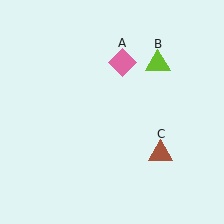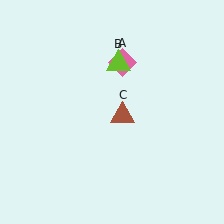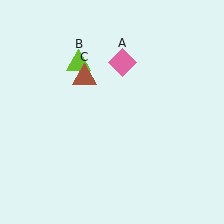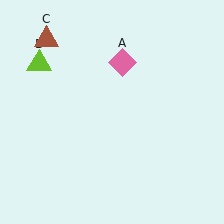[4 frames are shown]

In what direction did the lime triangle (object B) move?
The lime triangle (object B) moved left.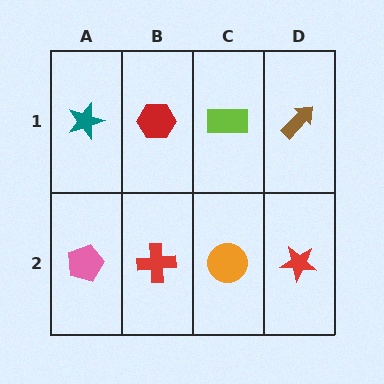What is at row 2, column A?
A pink pentagon.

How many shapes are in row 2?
4 shapes.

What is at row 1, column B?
A red hexagon.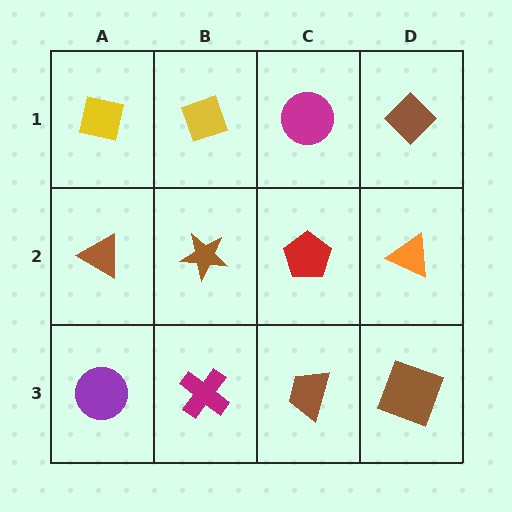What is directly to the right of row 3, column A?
A magenta cross.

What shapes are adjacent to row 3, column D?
An orange triangle (row 2, column D), a brown trapezoid (row 3, column C).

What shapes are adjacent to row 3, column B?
A brown star (row 2, column B), a purple circle (row 3, column A), a brown trapezoid (row 3, column C).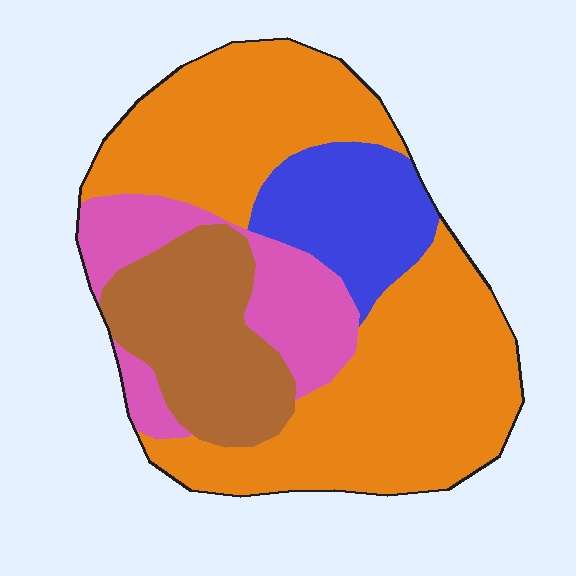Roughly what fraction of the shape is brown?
Brown covers about 20% of the shape.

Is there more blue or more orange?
Orange.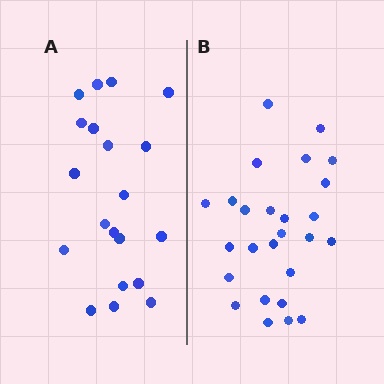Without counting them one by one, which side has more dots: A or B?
Region B (the right region) has more dots.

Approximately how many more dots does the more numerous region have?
Region B has about 6 more dots than region A.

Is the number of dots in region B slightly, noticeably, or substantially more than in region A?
Region B has noticeably more, but not dramatically so. The ratio is roughly 1.3 to 1.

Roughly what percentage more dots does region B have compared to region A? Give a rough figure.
About 30% more.